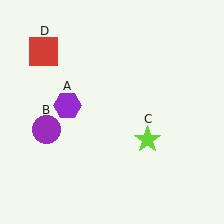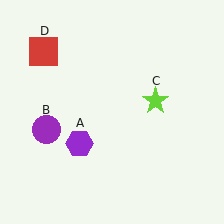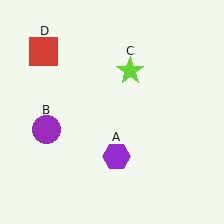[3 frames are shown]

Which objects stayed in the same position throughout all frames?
Purple circle (object B) and red square (object D) remained stationary.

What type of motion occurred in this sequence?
The purple hexagon (object A), lime star (object C) rotated counterclockwise around the center of the scene.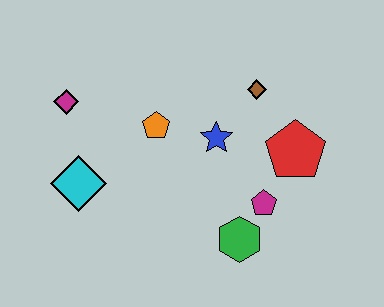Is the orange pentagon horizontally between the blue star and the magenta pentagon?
No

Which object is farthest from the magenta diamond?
The red pentagon is farthest from the magenta diamond.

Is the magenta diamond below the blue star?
No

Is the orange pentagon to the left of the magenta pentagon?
Yes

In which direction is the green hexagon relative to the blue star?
The green hexagon is below the blue star.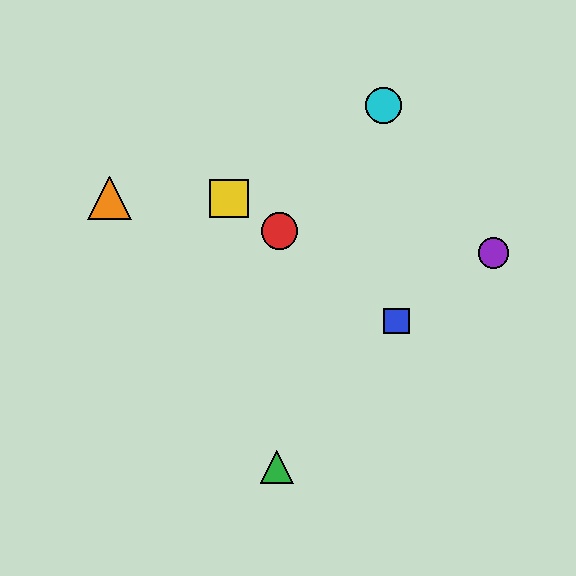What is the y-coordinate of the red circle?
The red circle is at y≈231.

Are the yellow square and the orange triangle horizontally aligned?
Yes, both are at y≈198.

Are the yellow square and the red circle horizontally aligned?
No, the yellow square is at y≈198 and the red circle is at y≈231.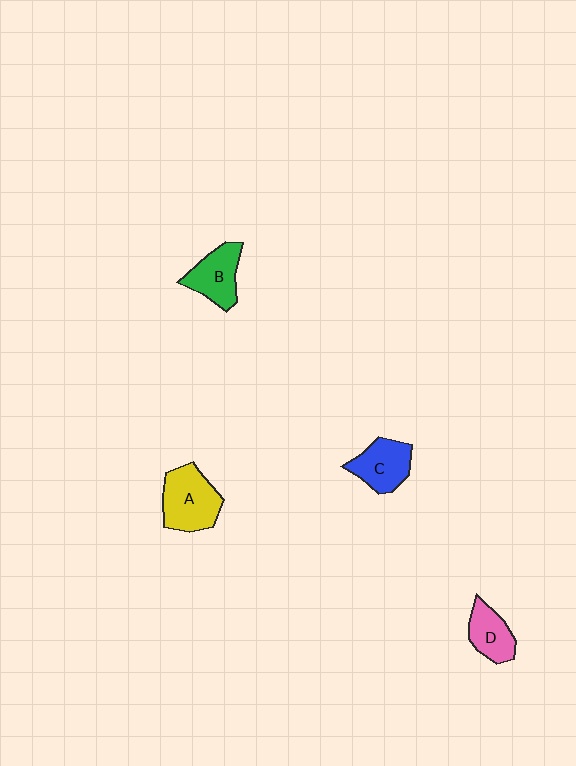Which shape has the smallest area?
Shape D (pink).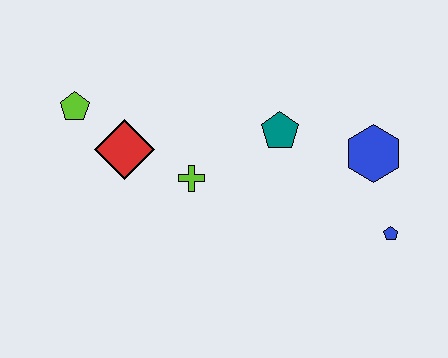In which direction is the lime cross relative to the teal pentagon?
The lime cross is to the left of the teal pentagon.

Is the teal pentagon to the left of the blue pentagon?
Yes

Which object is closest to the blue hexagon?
The blue pentagon is closest to the blue hexagon.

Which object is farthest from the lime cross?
The blue pentagon is farthest from the lime cross.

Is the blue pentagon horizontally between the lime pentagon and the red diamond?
No